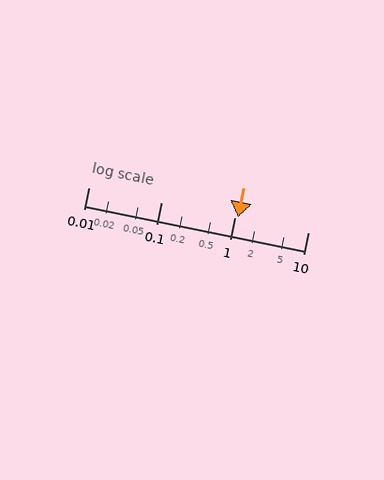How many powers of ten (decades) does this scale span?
The scale spans 3 decades, from 0.01 to 10.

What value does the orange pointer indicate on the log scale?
The pointer indicates approximately 1.1.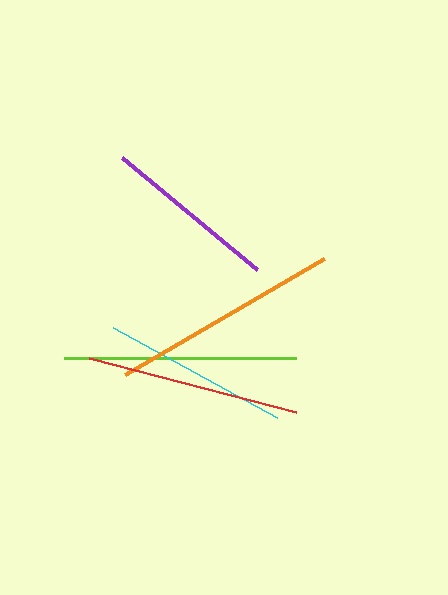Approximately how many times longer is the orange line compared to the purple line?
The orange line is approximately 1.3 times the length of the purple line.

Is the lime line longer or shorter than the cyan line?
The lime line is longer than the cyan line.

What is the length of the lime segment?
The lime segment is approximately 233 pixels long.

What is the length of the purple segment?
The purple segment is approximately 176 pixels long.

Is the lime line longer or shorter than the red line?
The lime line is longer than the red line.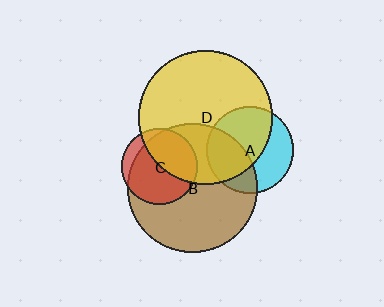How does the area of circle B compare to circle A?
Approximately 2.2 times.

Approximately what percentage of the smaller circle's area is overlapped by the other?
Approximately 35%.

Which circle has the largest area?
Circle D (yellow).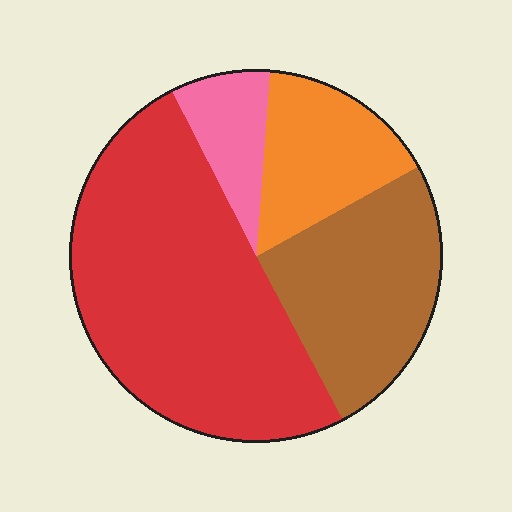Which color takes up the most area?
Red, at roughly 50%.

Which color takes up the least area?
Pink, at roughly 10%.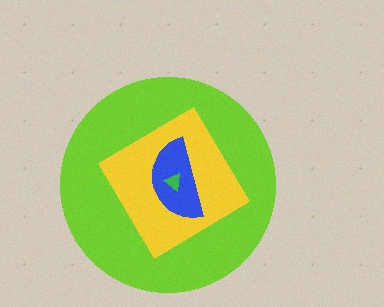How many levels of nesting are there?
4.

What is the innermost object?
The green triangle.